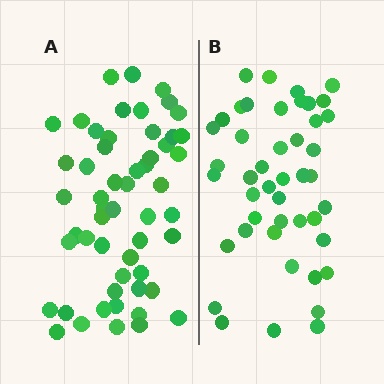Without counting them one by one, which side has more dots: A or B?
Region A (the left region) has more dots.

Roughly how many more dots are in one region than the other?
Region A has roughly 8 or so more dots than region B.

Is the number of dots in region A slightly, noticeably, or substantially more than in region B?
Region A has only slightly more — the two regions are fairly close. The ratio is roughly 1.2 to 1.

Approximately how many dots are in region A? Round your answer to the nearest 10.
About 50 dots. (The exact count is 54, which rounds to 50.)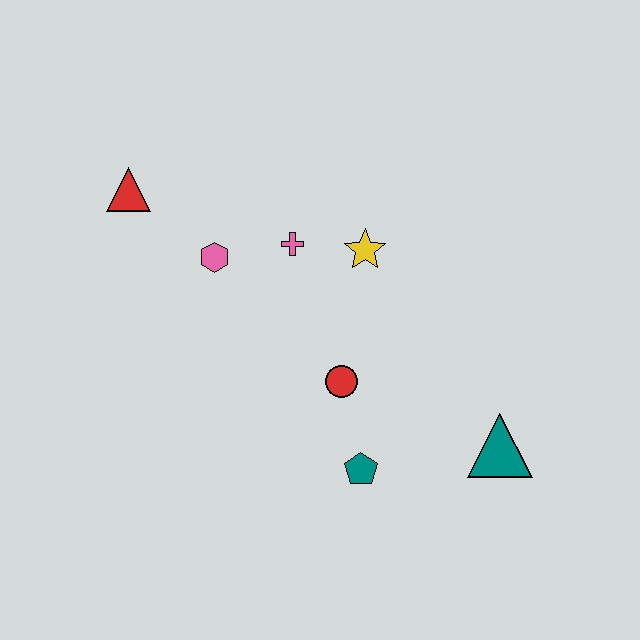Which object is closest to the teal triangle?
The teal pentagon is closest to the teal triangle.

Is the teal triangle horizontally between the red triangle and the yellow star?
No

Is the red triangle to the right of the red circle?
No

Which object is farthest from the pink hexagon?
The teal triangle is farthest from the pink hexagon.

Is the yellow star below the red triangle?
Yes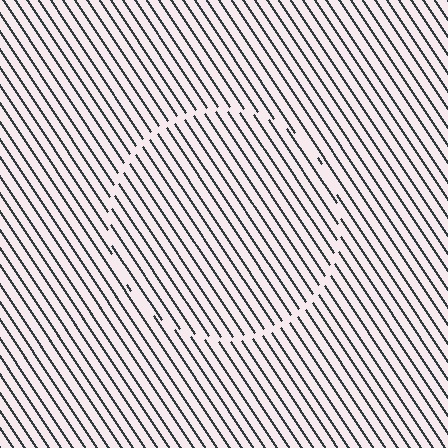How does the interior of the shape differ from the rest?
The interior of the shape contains the same grating, shifted by half a period — the contour is defined by the phase discontinuity where line-ends from the inner and outer gratings abut.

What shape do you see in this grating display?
An illusory circle. The interior of the shape contains the same grating, shifted by half a period — the contour is defined by the phase discontinuity where line-ends from the inner and outer gratings abut.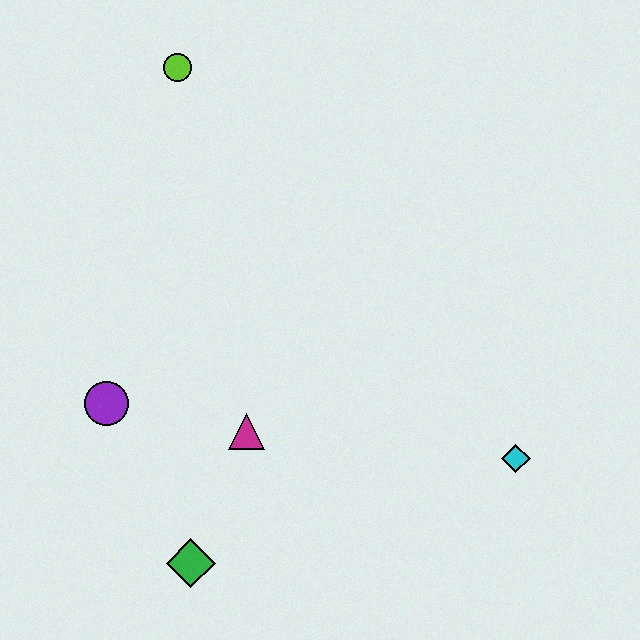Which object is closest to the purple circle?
The magenta triangle is closest to the purple circle.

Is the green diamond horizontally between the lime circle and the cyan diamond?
Yes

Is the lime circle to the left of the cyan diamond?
Yes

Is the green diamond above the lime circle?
No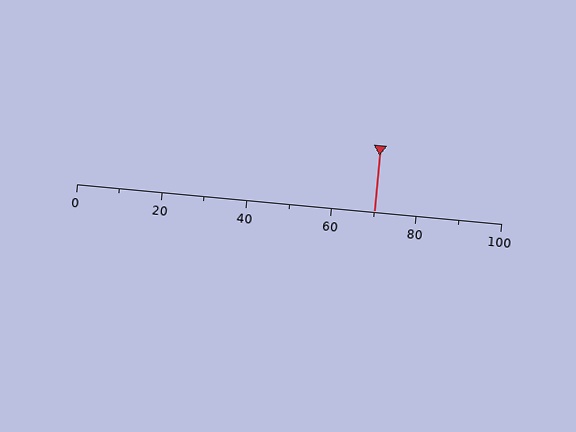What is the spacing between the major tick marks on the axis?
The major ticks are spaced 20 apart.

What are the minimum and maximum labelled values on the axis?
The axis runs from 0 to 100.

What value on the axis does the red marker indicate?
The marker indicates approximately 70.